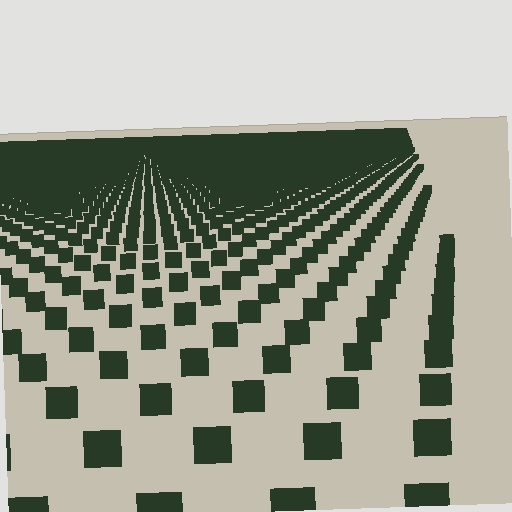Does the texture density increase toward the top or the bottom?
Density increases toward the top.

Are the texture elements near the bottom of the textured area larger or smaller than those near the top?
Larger. Near the bottom, elements are closer to the viewer and appear at a bigger on-screen size.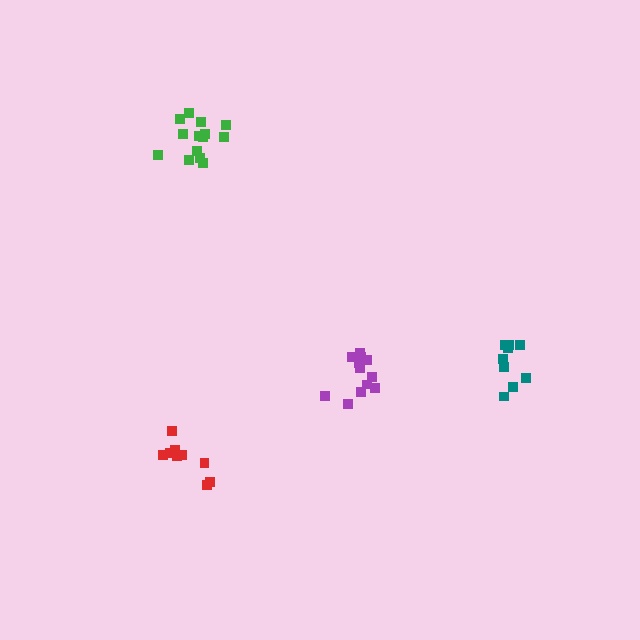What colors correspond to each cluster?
The clusters are colored: red, purple, teal, green.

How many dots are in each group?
Group 1: 9 dots, Group 2: 12 dots, Group 3: 9 dots, Group 4: 14 dots (44 total).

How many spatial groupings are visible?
There are 4 spatial groupings.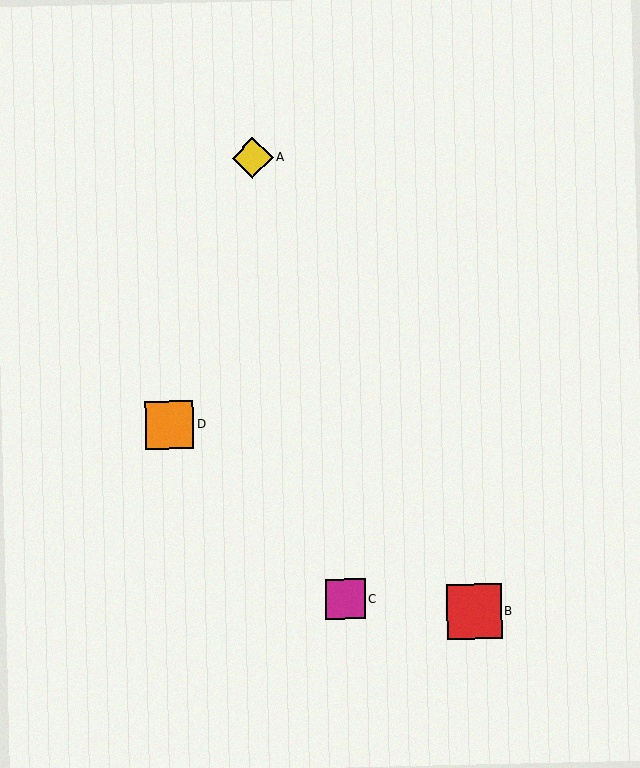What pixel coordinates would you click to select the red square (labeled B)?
Click at (474, 612) to select the red square B.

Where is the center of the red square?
The center of the red square is at (474, 612).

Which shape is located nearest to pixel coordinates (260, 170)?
The yellow diamond (labeled A) at (252, 158) is nearest to that location.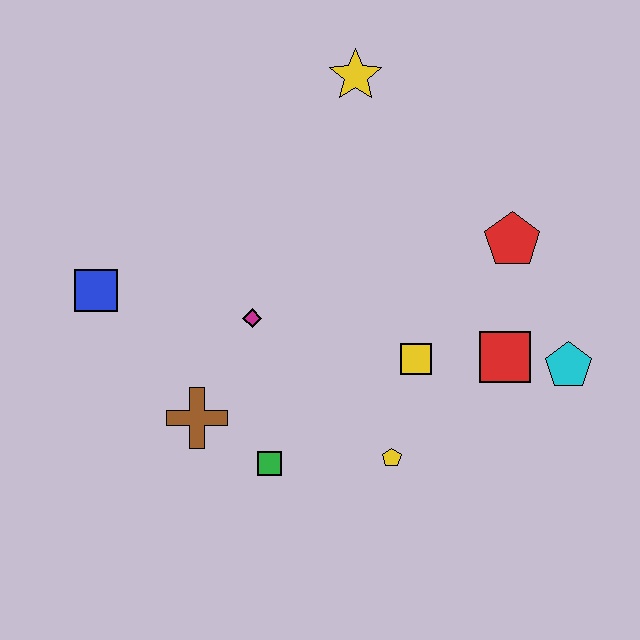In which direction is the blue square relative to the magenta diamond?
The blue square is to the left of the magenta diamond.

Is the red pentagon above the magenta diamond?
Yes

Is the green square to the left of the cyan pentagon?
Yes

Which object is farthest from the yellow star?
The green square is farthest from the yellow star.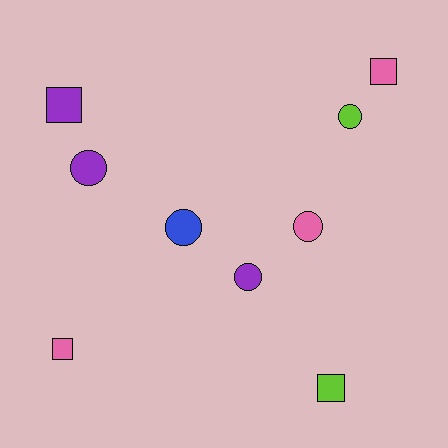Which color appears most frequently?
Pink, with 3 objects.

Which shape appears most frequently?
Circle, with 5 objects.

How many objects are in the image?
There are 9 objects.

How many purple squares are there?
There is 1 purple square.